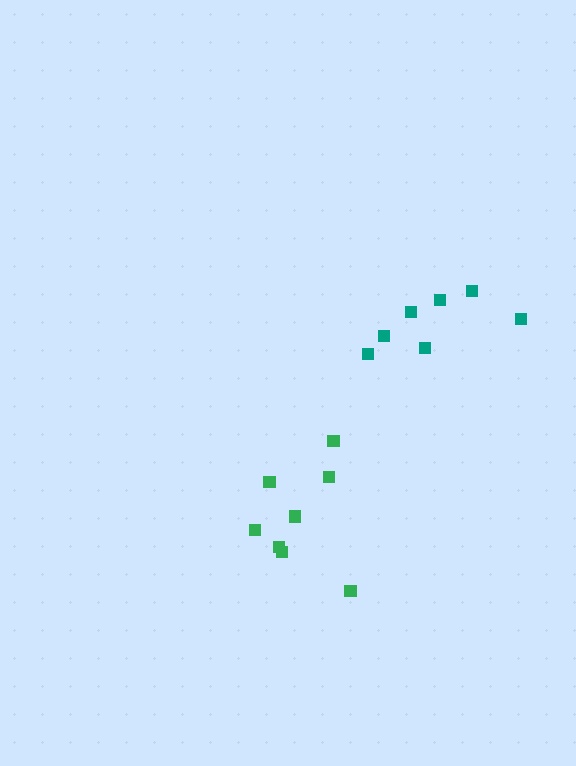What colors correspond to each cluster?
The clusters are colored: teal, green.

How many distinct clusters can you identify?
There are 2 distinct clusters.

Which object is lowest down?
The green cluster is bottommost.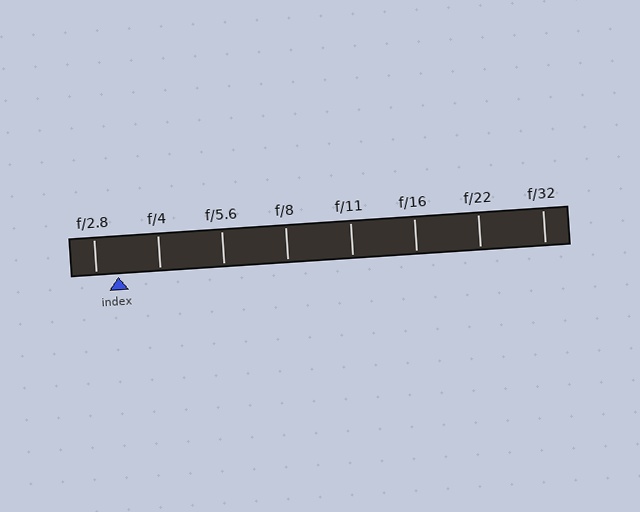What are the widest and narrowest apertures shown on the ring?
The widest aperture shown is f/2.8 and the narrowest is f/32.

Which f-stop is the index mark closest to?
The index mark is closest to f/2.8.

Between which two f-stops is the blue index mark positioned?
The index mark is between f/2.8 and f/4.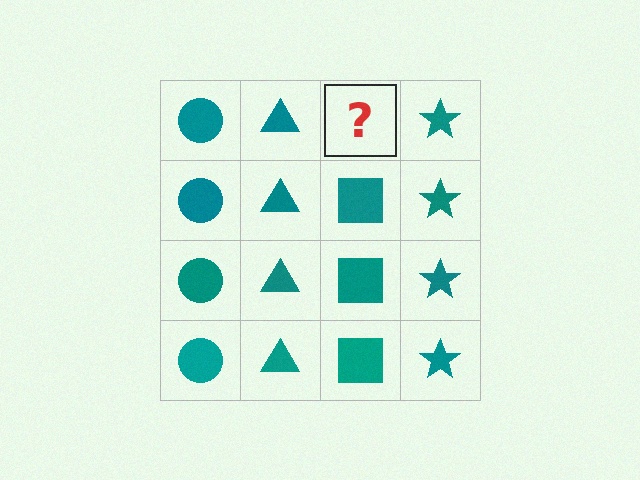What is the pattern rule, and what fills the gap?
The rule is that each column has a consistent shape. The gap should be filled with a teal square.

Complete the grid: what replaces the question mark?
The question mark should be replaced with a teal square.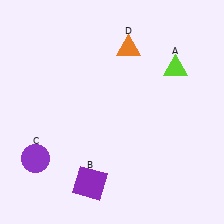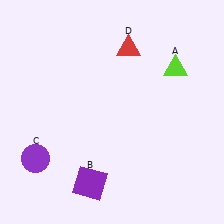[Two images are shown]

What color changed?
The triangle (D) changed from orange in Image 1 to red in Image 2.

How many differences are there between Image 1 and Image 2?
There is 1 difference between the two images.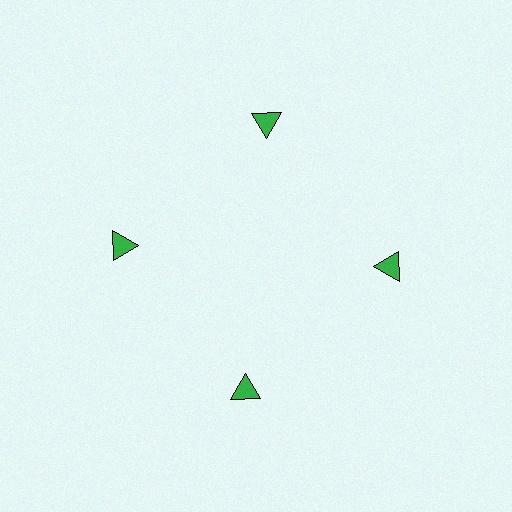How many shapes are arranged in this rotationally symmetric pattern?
There are 4 shapes, arranged in 4 groups of 1.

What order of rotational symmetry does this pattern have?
This pattern has 4-fold rotational symmetry.